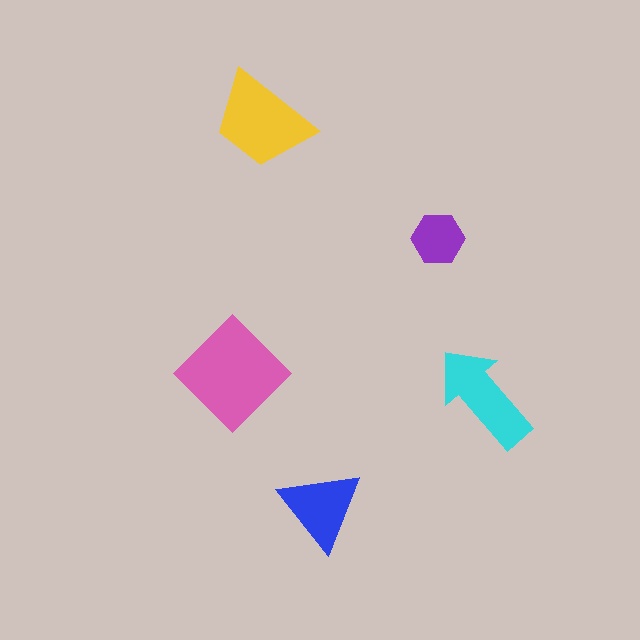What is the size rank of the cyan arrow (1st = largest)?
3rd.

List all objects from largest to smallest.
The pink diamond, the yellow trapezoid, the cyan arrow, the blue triangle, the purple hexagon.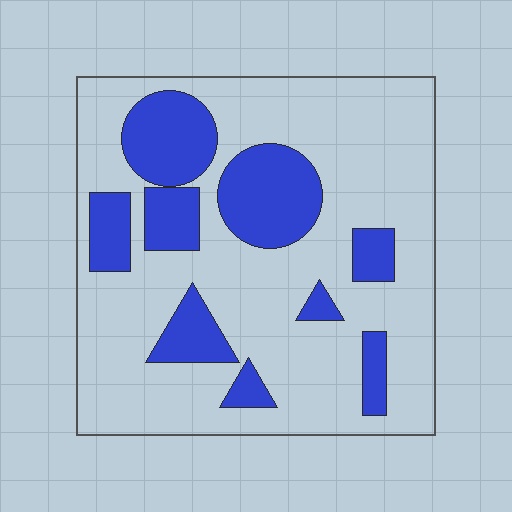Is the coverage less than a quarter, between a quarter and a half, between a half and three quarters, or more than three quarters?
Between a quarter and a half.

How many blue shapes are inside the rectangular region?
9.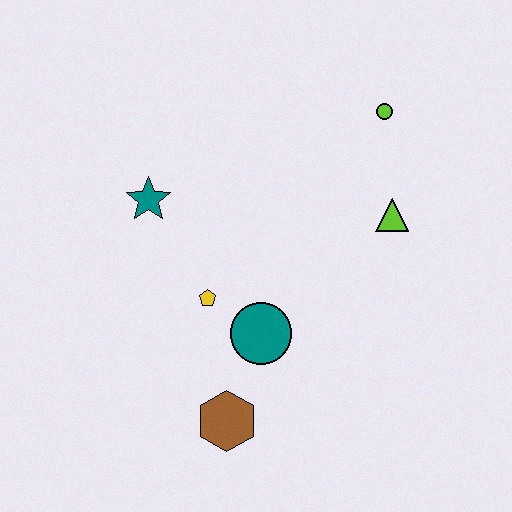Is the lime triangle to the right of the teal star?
Yes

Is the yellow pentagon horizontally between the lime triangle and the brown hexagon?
No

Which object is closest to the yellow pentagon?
The teal circle is closest to the yellow pentagon.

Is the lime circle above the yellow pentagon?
Yes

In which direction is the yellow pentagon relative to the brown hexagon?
The yellow pentagon is above the brown hexagon.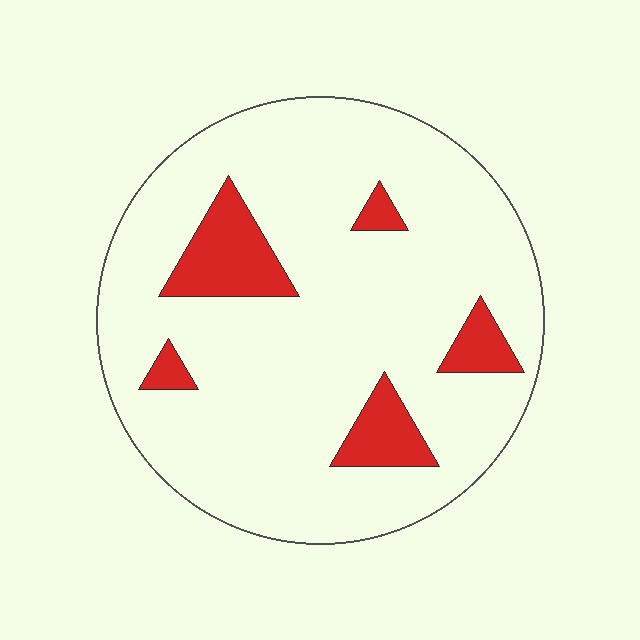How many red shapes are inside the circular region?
5.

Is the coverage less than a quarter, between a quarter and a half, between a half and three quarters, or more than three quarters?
Less than a quarter.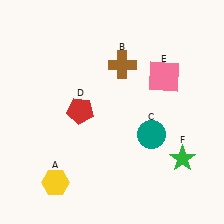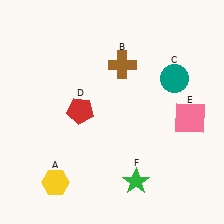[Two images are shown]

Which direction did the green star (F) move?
The green star (F) moved left.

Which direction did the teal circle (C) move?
The teal circle (C) moved up.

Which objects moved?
The objects that moved are: the teal circle (C), the pink square (E), the green star (F).